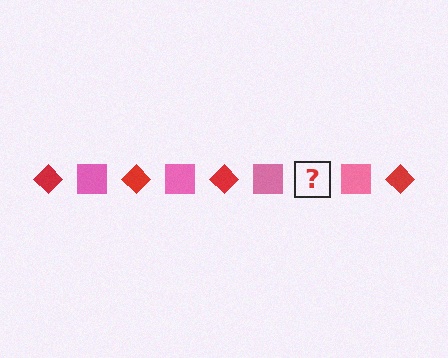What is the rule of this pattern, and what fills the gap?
The rule is that the pattern alternates between red diamond and pink square. The gap should be filled with a red diamond.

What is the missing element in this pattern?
The missing element is a red diamond.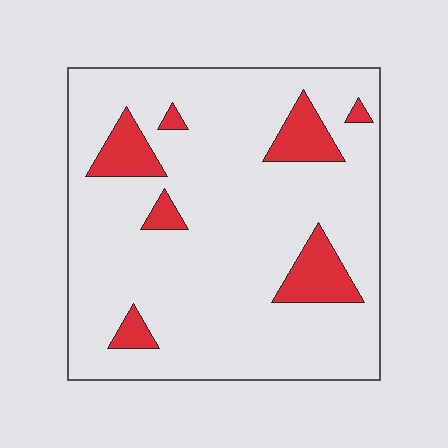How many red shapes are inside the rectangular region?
7.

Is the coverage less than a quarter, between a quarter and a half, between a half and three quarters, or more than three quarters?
Less than a quarter.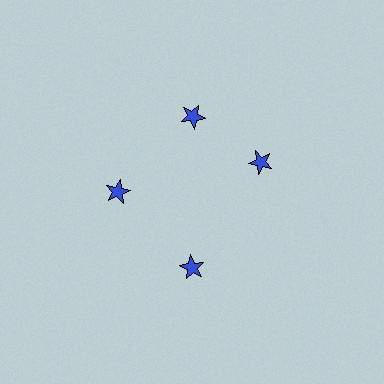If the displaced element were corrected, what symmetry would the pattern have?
It would have 4-fold rotational symmetry — the pattern would map onto itself every 90 degrees.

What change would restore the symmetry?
The symmetry would be restored by rotating it back into even spacing with its neighbors so that all 4 stars sit at equal angles and equal distance from the center.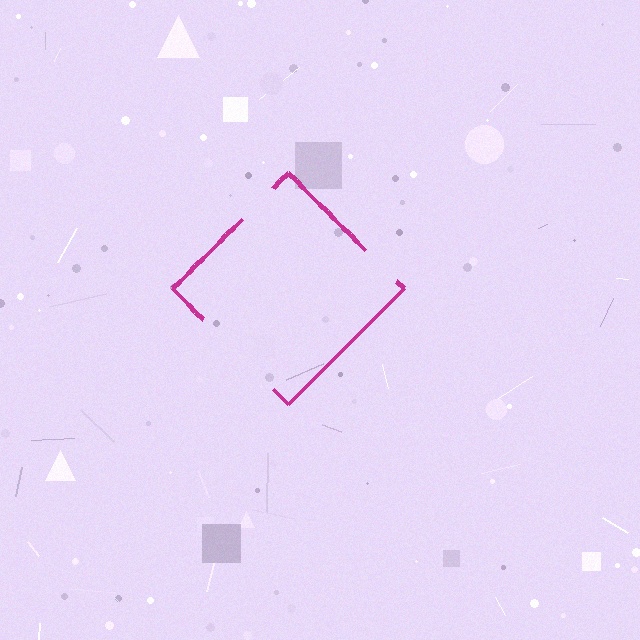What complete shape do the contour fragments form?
The contour fragments form a diamond.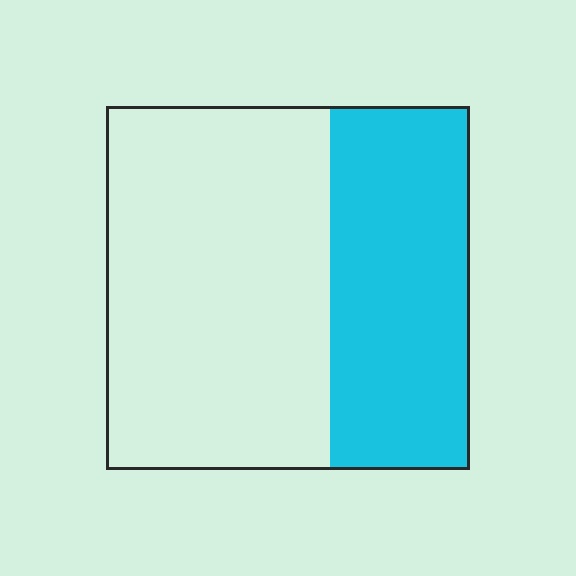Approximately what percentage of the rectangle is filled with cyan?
Approximately 40%.